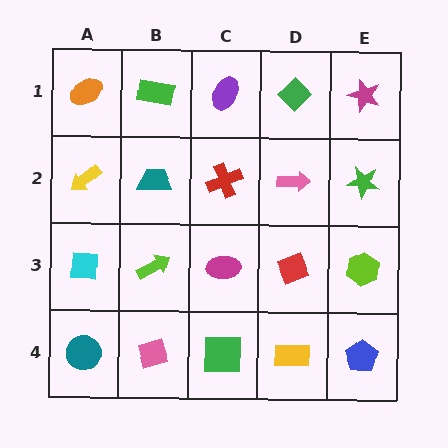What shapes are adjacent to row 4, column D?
A red diamond (row 3, column D), a green square (row 4, column C), a blue pentagon (row 4, column E).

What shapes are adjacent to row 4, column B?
A lime arrow (row 3, column B), a teal circle (row 4, column A), a green square (row 4, column C).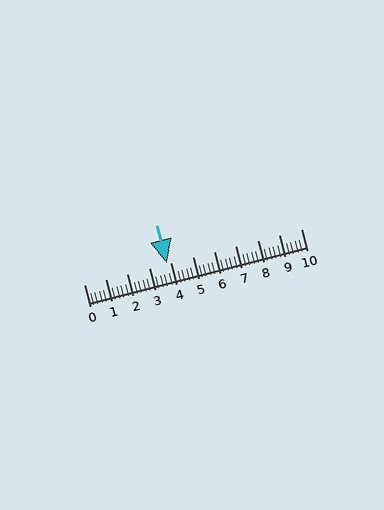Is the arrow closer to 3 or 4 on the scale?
The arrow is closer to 4.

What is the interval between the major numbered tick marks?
The major tick marks are spaced 1 units apart.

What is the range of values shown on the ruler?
The ruler shows values from 0 to 10.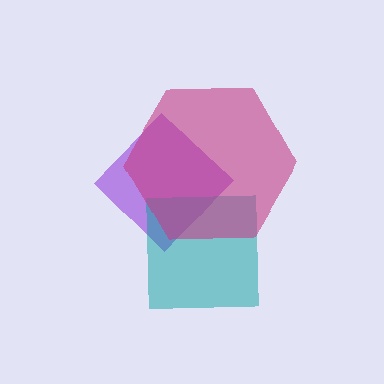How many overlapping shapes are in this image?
There are 3 overlapping shapes in the image.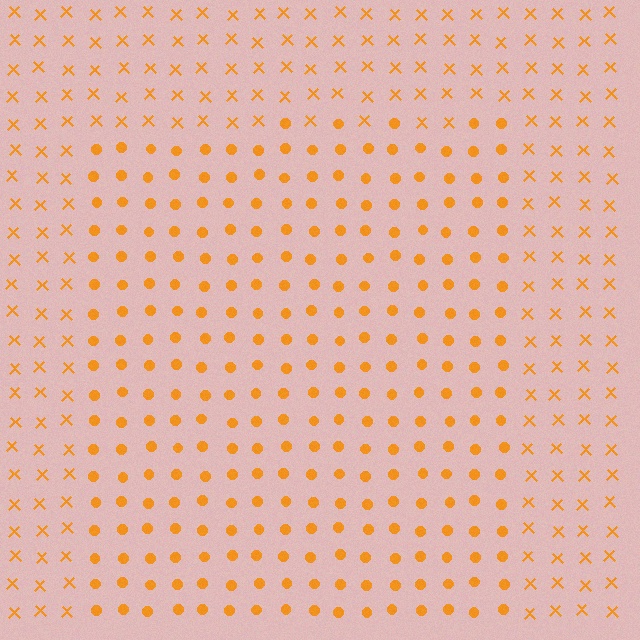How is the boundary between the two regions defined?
The boundary is defined by a change in element shape: circles inside vs. X marks outside. All elements share the same color and spacing.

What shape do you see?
I see a rectangle.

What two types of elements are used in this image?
The image uses circles inside the rectangle region and X marks outside it.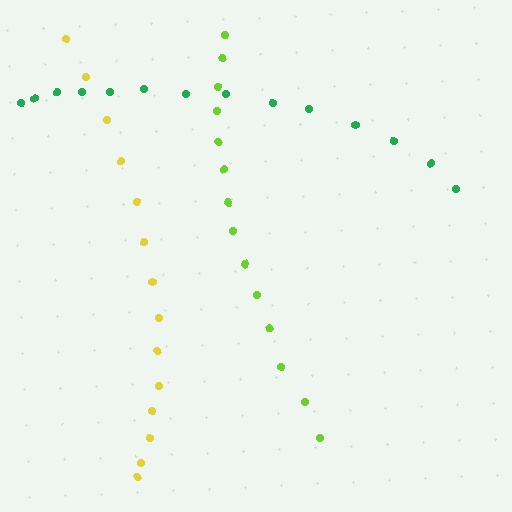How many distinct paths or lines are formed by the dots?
There are 3 distinct paths.